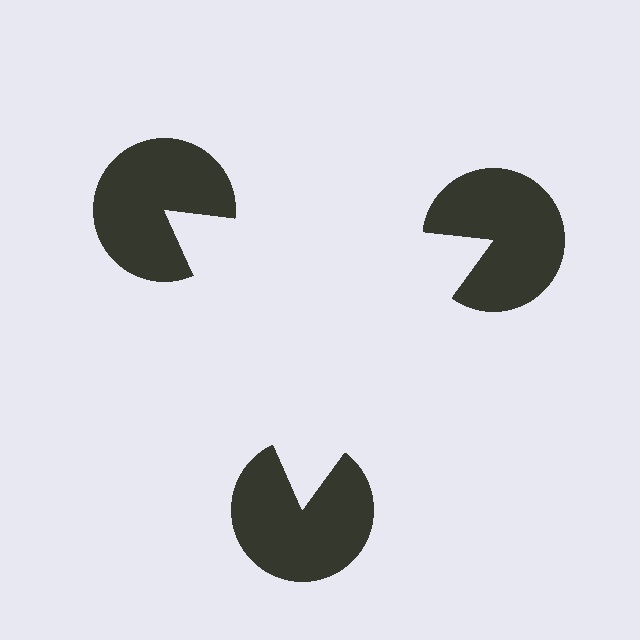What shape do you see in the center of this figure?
An illusory triangle — its edges are inferred from the aligned wedge cuts in the pac-man discs, not physically drawn.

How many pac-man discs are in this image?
There are 3 — one at each vertex of the illusory triangle.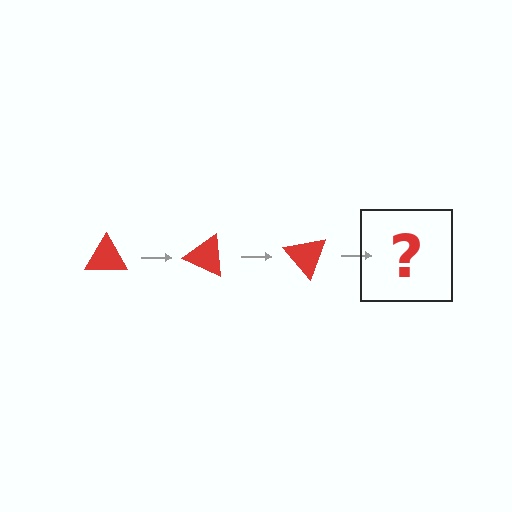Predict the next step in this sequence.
The next step is a red triangle rotated 75 degrees.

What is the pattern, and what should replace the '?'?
The pattern is that the triangle rotates 25 degrees each step. The '?' should be a red triangle rotated 75 degrees.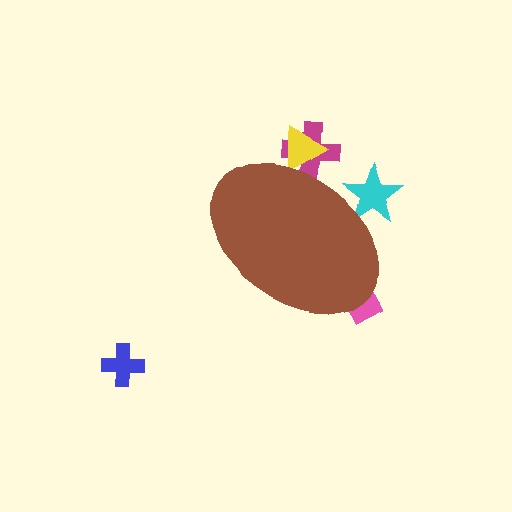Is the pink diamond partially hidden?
Yes, the pink diamond is partially hidden behind the brown ellipse.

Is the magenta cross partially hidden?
Yes, the magenta cross is partially hidden behind the brown ellipse.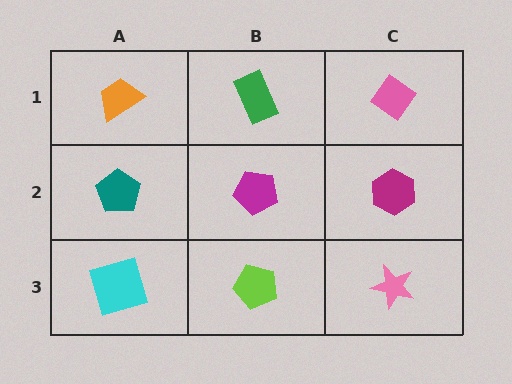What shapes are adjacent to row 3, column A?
A teal pentagon (row 2, column A), a lime pentagon (row 3, column B).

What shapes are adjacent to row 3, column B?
A magenta pentagon (row 2, column B), a cyan square (row 3, column A), a pink star (row 3, column C).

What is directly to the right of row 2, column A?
A magenta pentagon.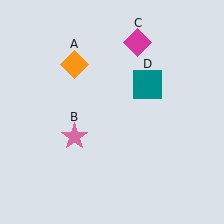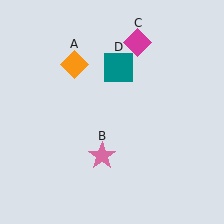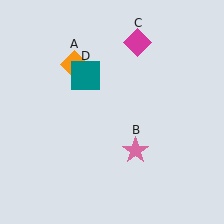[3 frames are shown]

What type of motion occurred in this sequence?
The pink star (object B), teal square (object D) rotated counterclockwise around the center of the scene.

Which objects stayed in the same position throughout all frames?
Orange diamond (object A) and magenta diamond (object C) remained stationary.